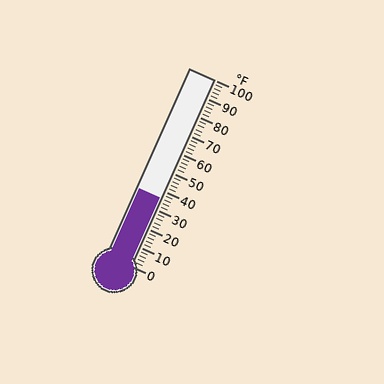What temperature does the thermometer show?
The thermometer shows approximately 36°F.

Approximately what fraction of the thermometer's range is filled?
The thermometer is filled to approximately 35% of its range.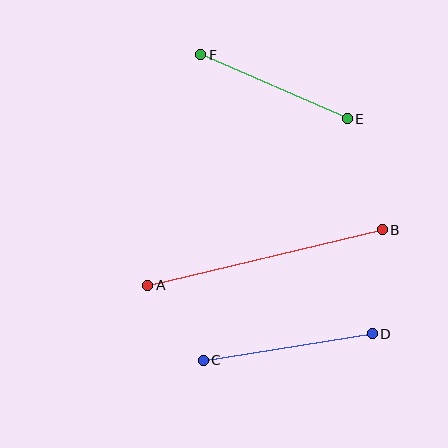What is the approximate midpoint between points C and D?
The midpoint is at approximately (288, 347) pixels.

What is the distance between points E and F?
The distance is approximately 160 pixels.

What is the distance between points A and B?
The distance is approximately 241 pixels.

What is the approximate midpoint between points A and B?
The midpoint is at approximately (265, 258) pixels.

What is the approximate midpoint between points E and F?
The midpoint is at approximately (274, 87) pixels.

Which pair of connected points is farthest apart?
Points A and B are farthest apart.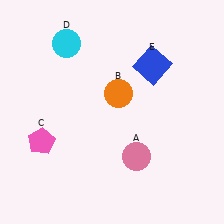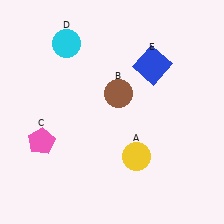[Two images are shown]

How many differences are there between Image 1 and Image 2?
There are 2 differences between the two images.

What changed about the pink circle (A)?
In Image 1, A is pink. In Image 2, it changed to yellow.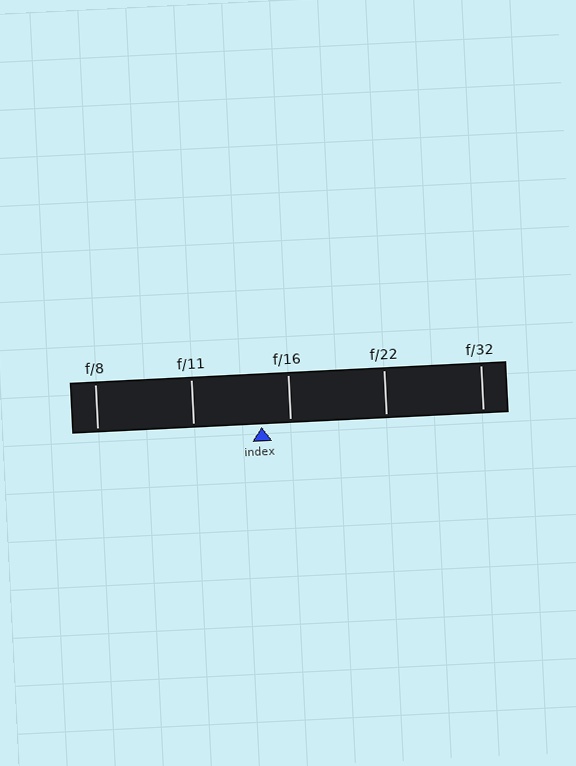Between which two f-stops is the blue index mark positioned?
The index mark is between f/11 and f/16.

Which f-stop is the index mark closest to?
The index mark is closest to f/16.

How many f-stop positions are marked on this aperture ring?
There are 5 f-stop positions marked.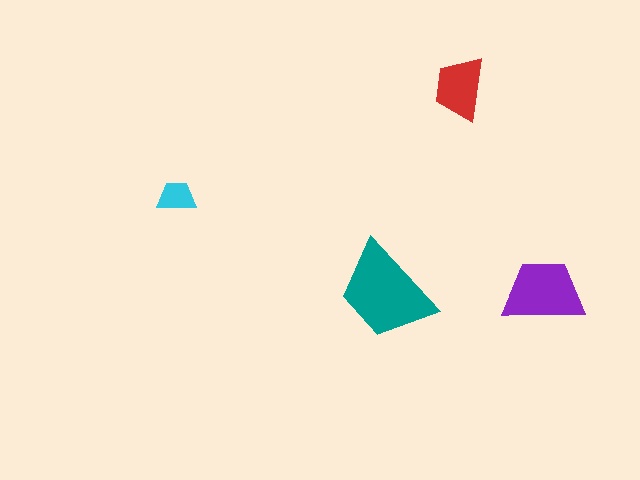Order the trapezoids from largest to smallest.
the teal one, the purple one, the red one, the cyan one.